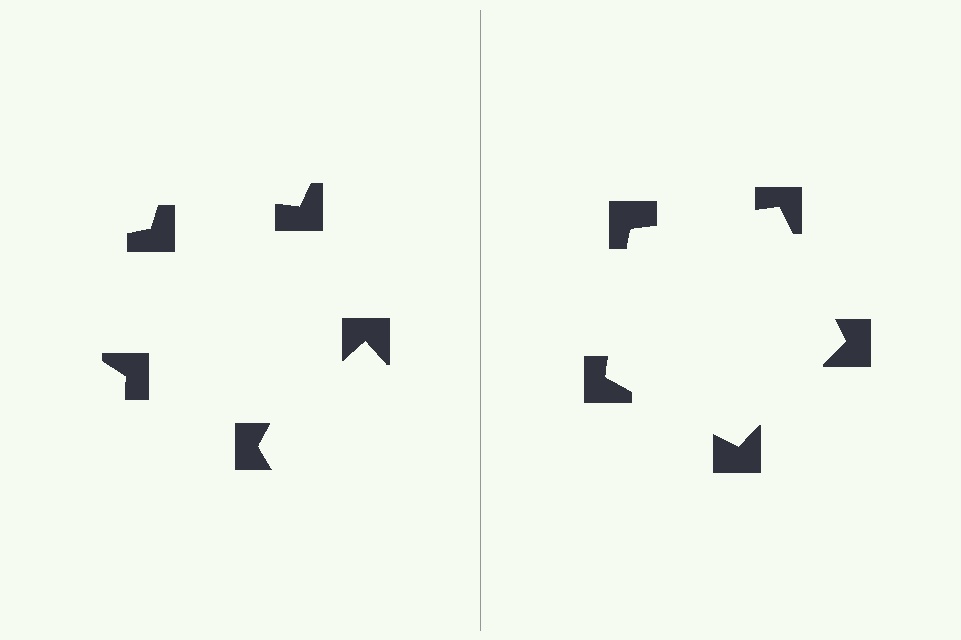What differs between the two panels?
The notched squares are positioned identically on both sides; only the wedge orientations differ. On the right they align to a pentagon; on the left they are misaligned.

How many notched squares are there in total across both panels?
10 — 5 on each side.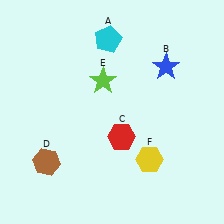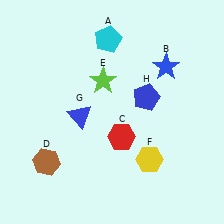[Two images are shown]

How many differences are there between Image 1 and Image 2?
There are 2 differences between the two images.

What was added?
A blue triangle (G), a blue pentagon (H) were added in Image 2.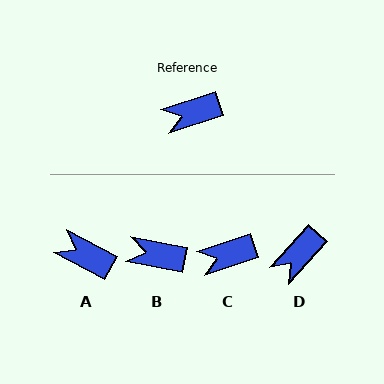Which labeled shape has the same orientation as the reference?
C.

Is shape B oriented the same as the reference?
No, it is off by about 30 degrees.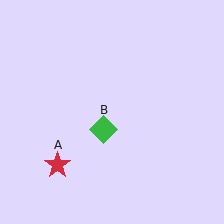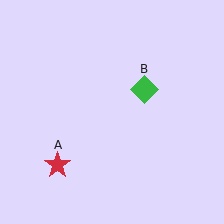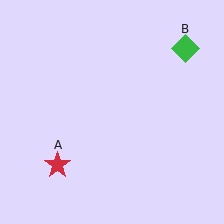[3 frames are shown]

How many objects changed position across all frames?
1 object changed position: green diamond (object B).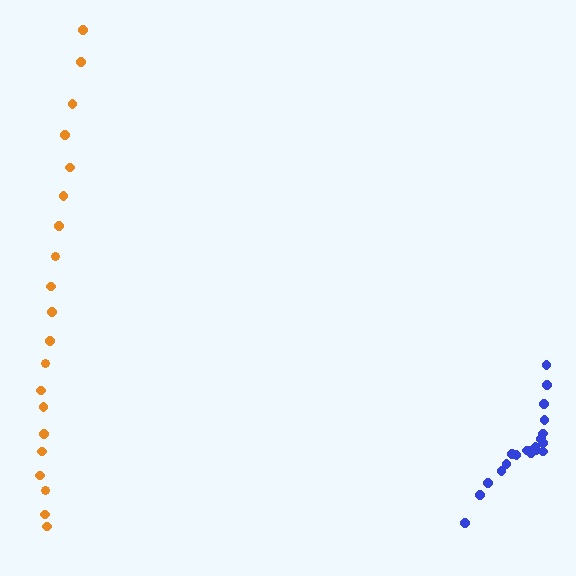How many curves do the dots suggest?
There are 2 distinct paths.